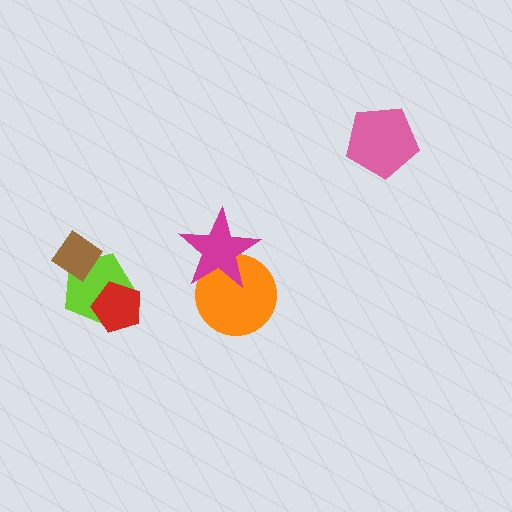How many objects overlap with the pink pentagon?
0 objects overlap with the pink pentagon.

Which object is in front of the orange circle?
The magenta star is in front of the orange circle.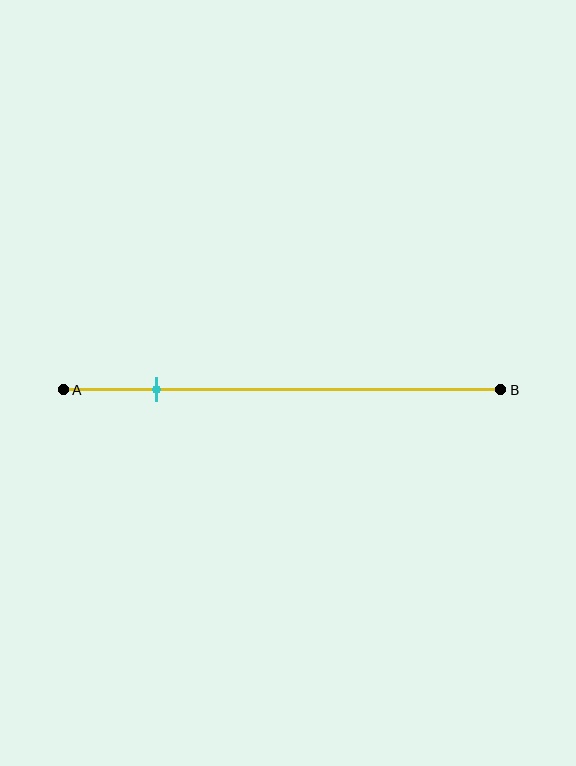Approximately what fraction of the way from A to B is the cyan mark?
The cyan mark is approximately 20% of the way from A to B.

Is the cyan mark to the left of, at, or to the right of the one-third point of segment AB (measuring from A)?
The cyan mark is to the left of the one-third point of segment AB.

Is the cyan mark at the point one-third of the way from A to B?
No, the mark is at about 20% from A, not at the 33% one-third point.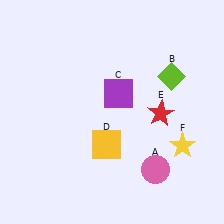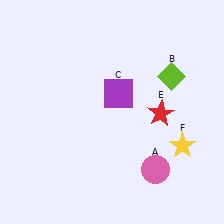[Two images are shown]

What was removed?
The yellow square (D) was removed in Image 2.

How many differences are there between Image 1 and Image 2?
There is 1 difference between the two images.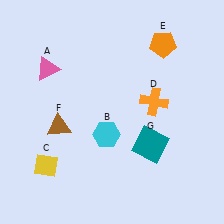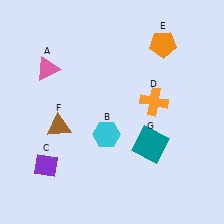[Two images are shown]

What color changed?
The diamond (C) changed from yellow in Image 1 to purple in Image 2.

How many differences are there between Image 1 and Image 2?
There is 1 difference between the two images.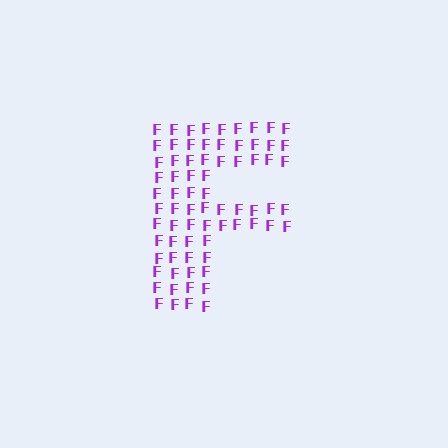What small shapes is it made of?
It is made of small letter F's.